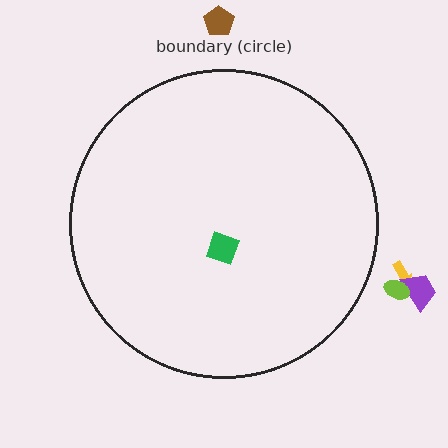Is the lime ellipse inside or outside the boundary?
Outside.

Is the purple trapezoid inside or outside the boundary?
Outside.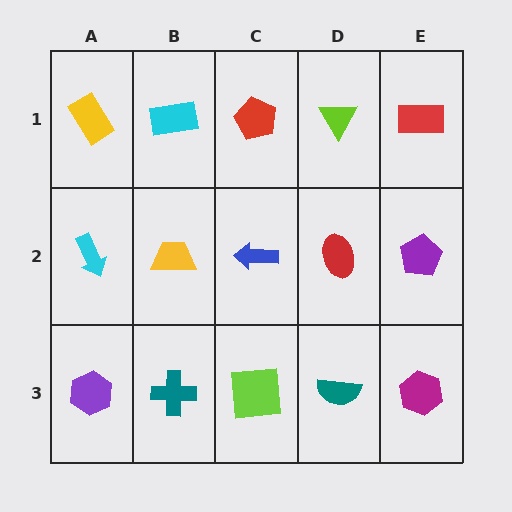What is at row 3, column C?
A lime square.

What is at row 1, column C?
A red pentagon.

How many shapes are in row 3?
5 shapes.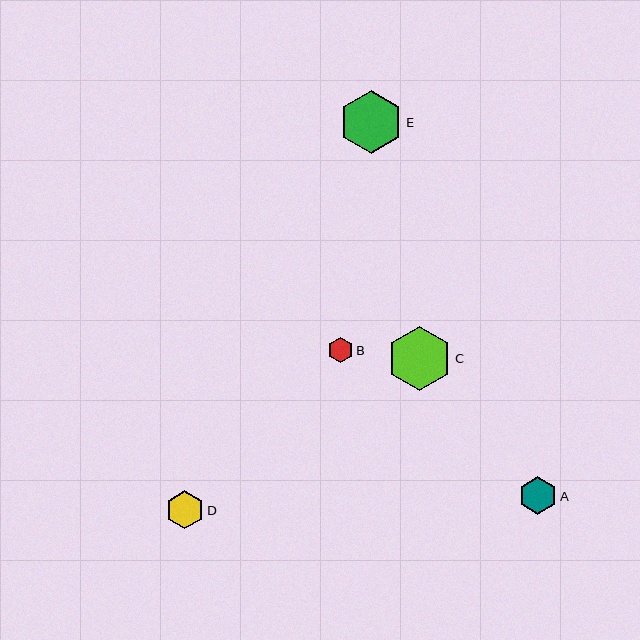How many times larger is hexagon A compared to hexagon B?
Hexagon A is approximately 1.5 times the size of hexagon B.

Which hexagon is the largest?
Hexagon C is the largest with a size of approximately 64 pixels.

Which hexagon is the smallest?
Hexagon B is the smallest with a size of approximately 25 pixels.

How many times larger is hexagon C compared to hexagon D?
Hexagon C is approximately 1.7 times the size of hexagon D.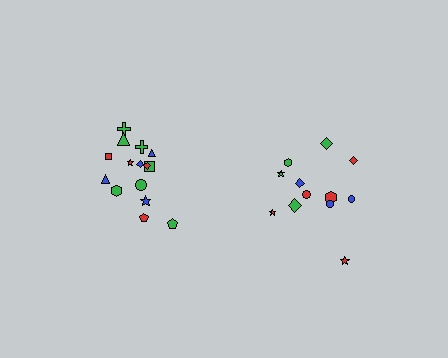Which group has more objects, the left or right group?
The left group.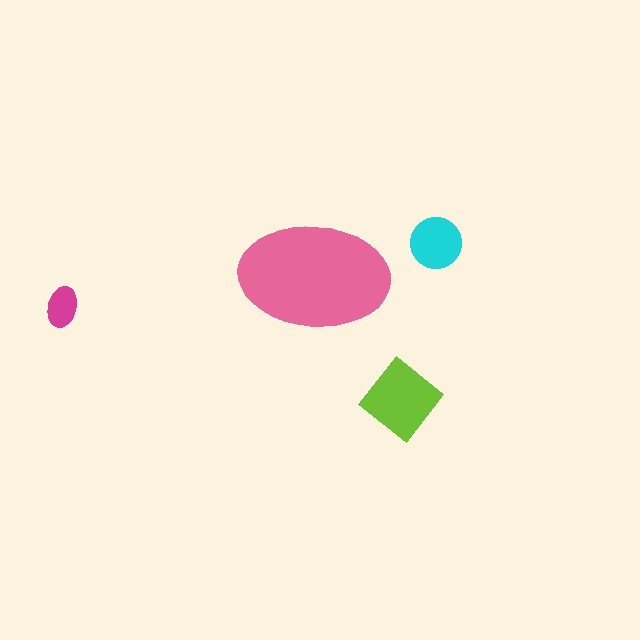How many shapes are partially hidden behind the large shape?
0 shapes are partially hidden.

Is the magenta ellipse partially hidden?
No, the magenta ellipse is fully visible.